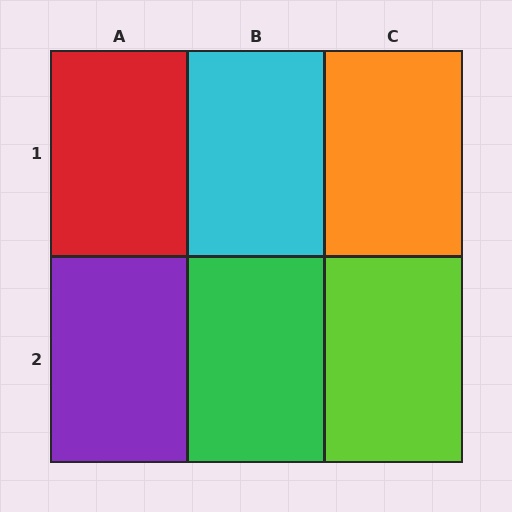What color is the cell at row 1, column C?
Orange.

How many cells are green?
1 cell is green.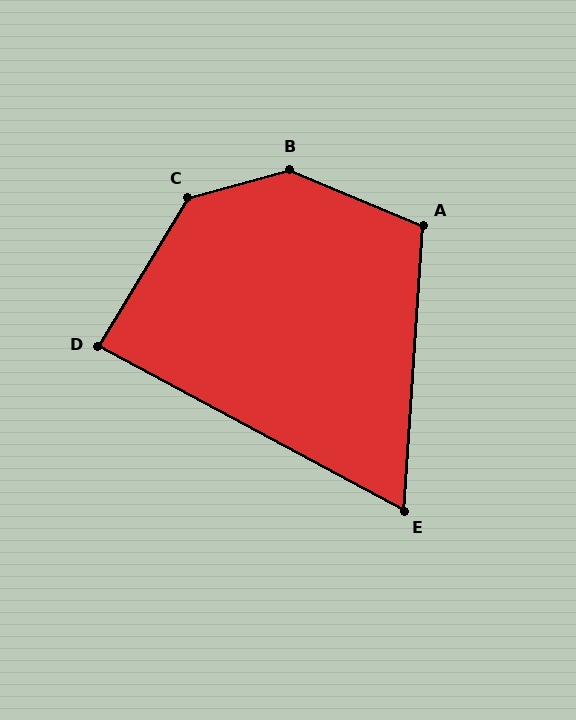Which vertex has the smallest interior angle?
E, at approximately 66 degrees.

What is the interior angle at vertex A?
Approximately 109 degrees (obtuse).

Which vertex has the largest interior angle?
B, at approximately 141 degrees.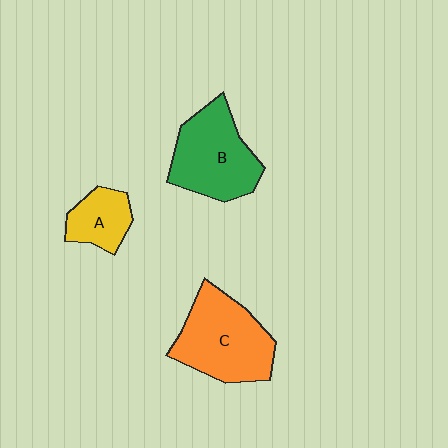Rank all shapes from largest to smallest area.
From largest to smallest: C (orange), B (green), A (yellow).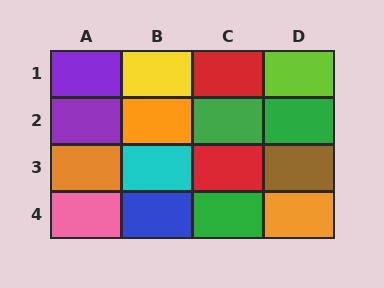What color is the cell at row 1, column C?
Red.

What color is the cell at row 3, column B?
Cyan.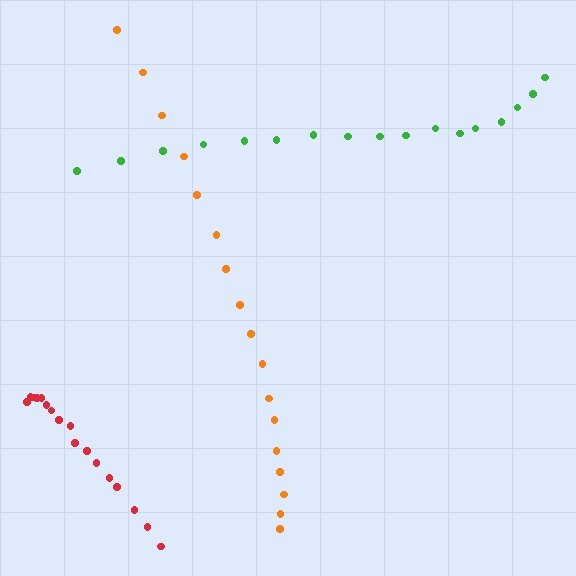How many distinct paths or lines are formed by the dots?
There are 3 distinct paths.